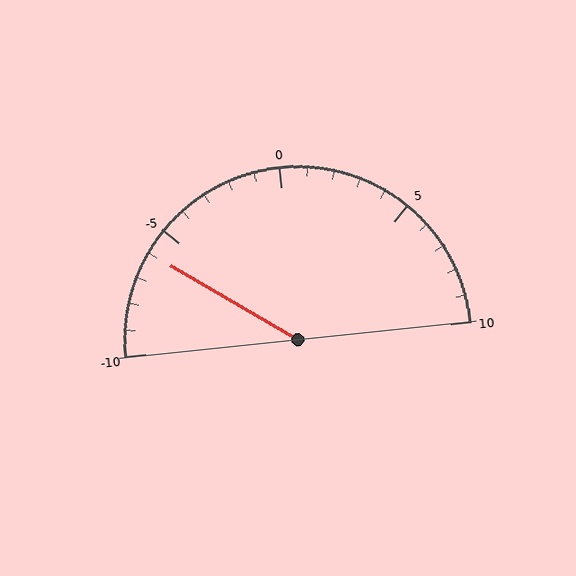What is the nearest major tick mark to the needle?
The nearest major tick mark is -5.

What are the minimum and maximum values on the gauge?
The gauge ranges from -10 to 10.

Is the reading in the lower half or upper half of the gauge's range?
The reading is in the lower half of the range (-10 to 10).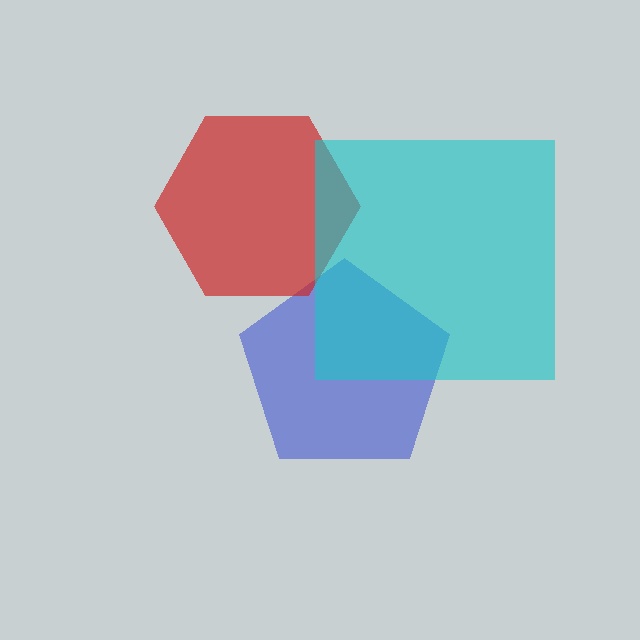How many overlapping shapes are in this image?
There are 3 overlapping shapes in the image.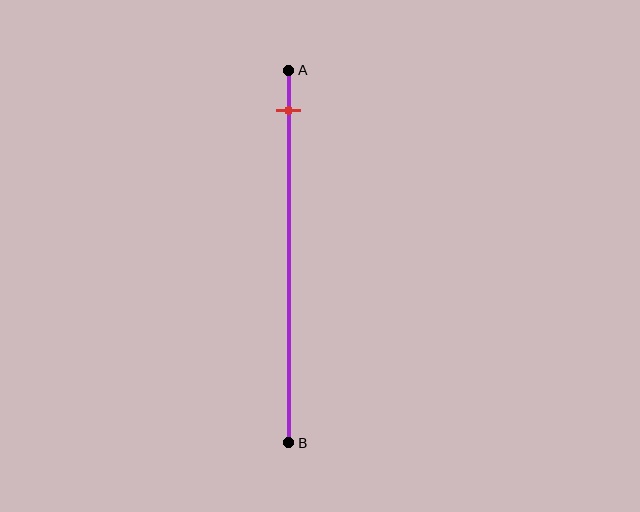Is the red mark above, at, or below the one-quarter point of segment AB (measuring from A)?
The red mark is above the one-quarter point of segment AB.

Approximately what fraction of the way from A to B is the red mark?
The red mark is approximately 10% of the way from A to B.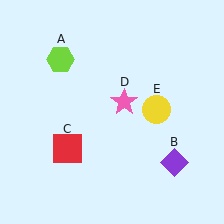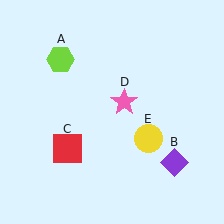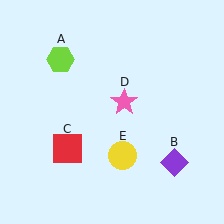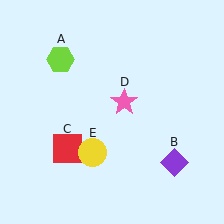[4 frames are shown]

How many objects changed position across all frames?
1 object changed position: yellow circle (object E).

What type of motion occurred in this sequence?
The yellow circle (object E) rotated clockwise around the center of the scene.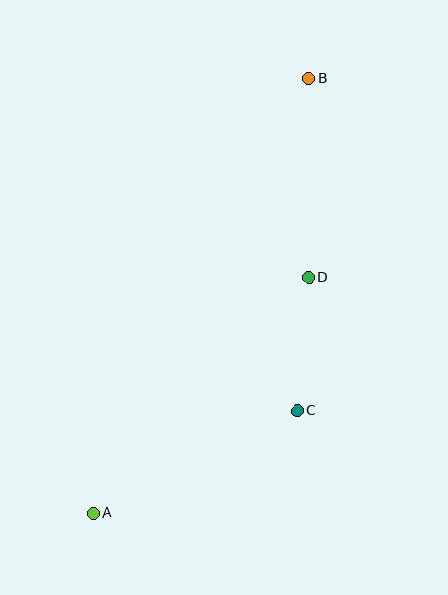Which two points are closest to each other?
Points C and D are closest to each other.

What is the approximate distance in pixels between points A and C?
The distance between A and C is approximately 229 pixels.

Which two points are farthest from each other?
Points A and B are farthest from each other.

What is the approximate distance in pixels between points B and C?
The distance between B and C is approximately 332 pixels.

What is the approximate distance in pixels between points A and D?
The distance between A and D is approximately 320 pixels.